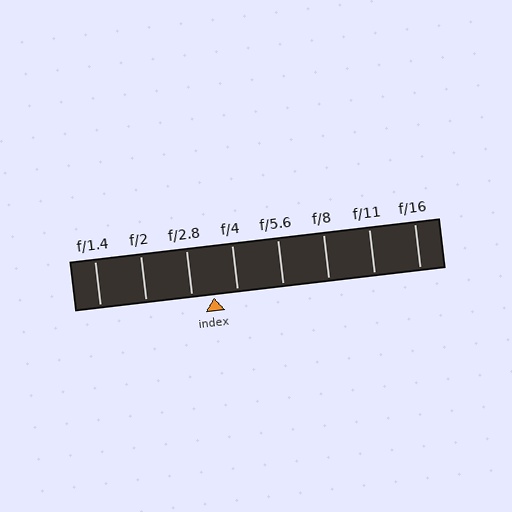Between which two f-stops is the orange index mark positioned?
The index mark is between f/2.8 and f/4.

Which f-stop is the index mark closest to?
The index mark is closest to f/2.8.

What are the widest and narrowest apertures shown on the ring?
The widest aperture shown is f/1.4 and the narrowest is f/16.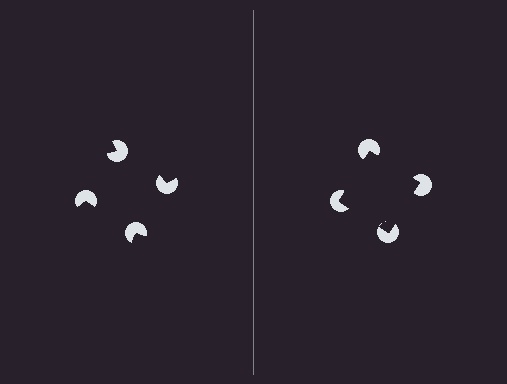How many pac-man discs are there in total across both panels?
8 — 4 on each side.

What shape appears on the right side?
An illusory square.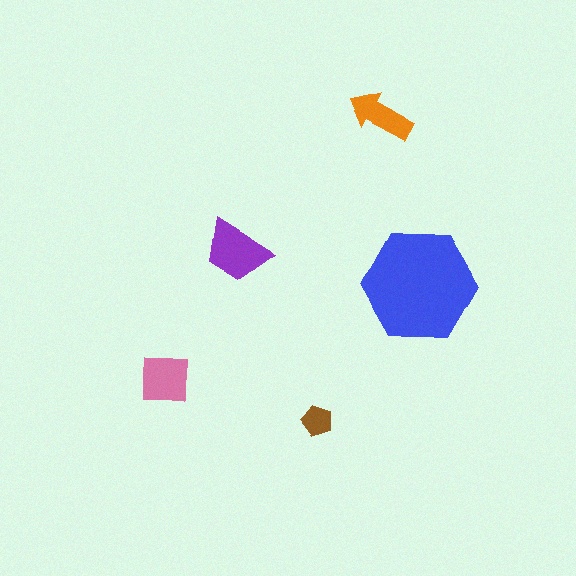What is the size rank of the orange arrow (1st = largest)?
4th.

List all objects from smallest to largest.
The brown pentagon, the orange arrow, the pink square, the purple trapezoid, the blue hexagon.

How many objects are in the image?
There are 5 objects in the image.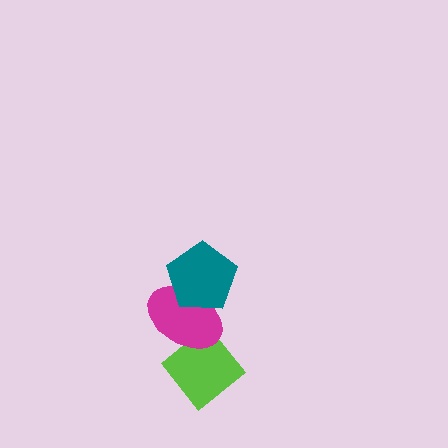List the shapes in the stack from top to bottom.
From top to bottom: the teal pentagon, the magenta ellipse, the lime diamond.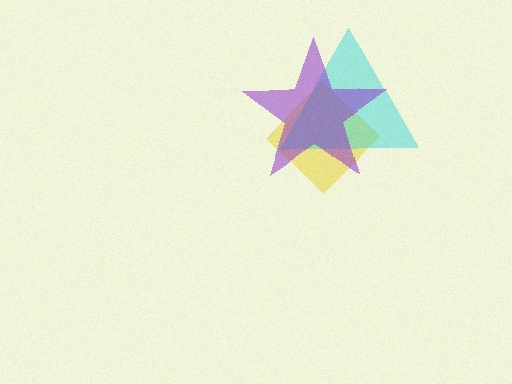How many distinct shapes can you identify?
There are 3 distinct shapes: a yellow diamond, a cyan triangle, a purple star.